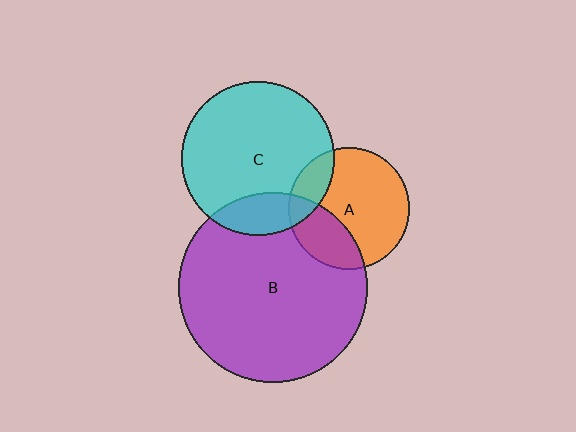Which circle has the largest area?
Circle B (purple).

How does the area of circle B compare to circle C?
Approximately 1.5 times.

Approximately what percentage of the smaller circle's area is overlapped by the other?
Approximately 20%.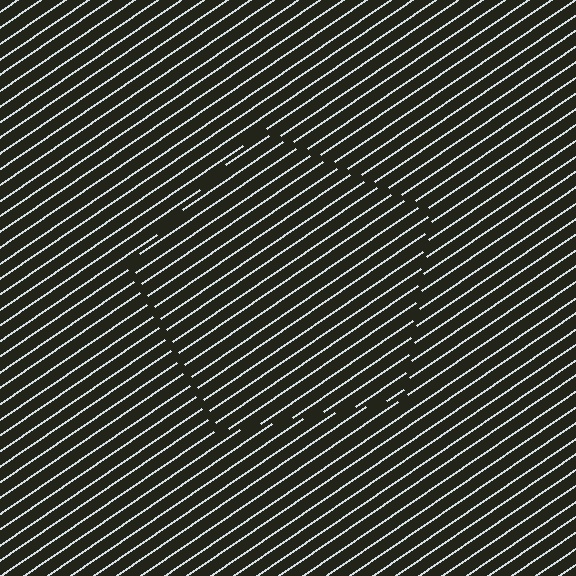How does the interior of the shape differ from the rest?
The interior of the shape contains the same grating, shifted by half a period — the contour is defined by the phase discontinuity where line-ends from the inner and outer gratings abut.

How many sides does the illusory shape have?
5 sides — the line-ends trace a pentagon.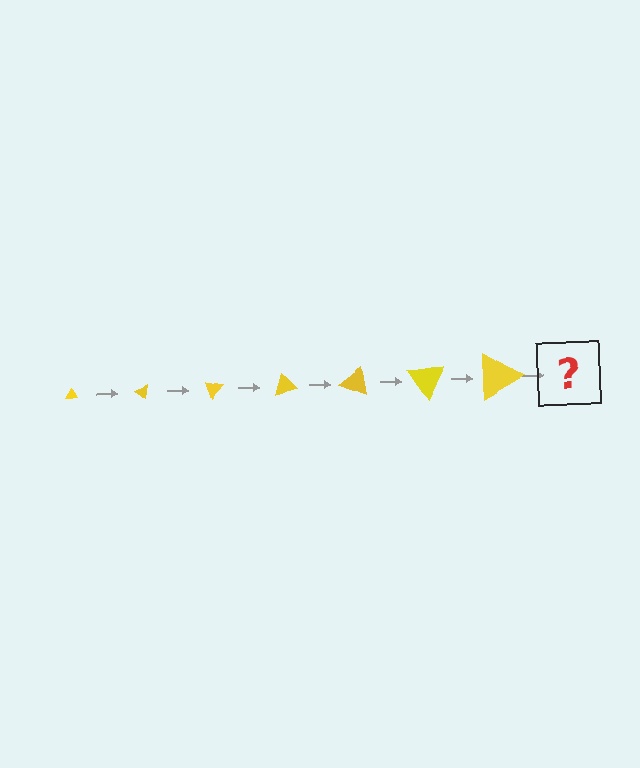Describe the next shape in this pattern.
It should be a triangle, larger than the previous one and rotated 245 degrees from the start.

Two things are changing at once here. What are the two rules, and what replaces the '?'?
The two rules are that the triangle grows larger each step and it rotates 35 degrees each step. The '?' should be a triangle, larger than the previous one and rotated 245 degrees from the start.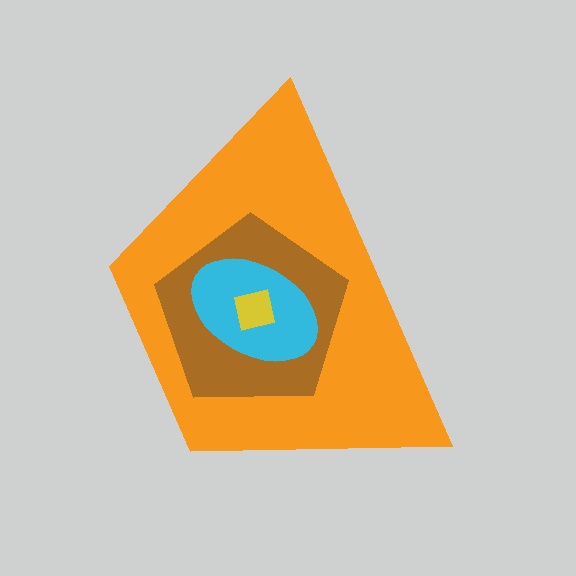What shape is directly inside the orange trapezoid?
The brown pentagon.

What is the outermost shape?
The orange trapezoid.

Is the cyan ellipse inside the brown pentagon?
Yes.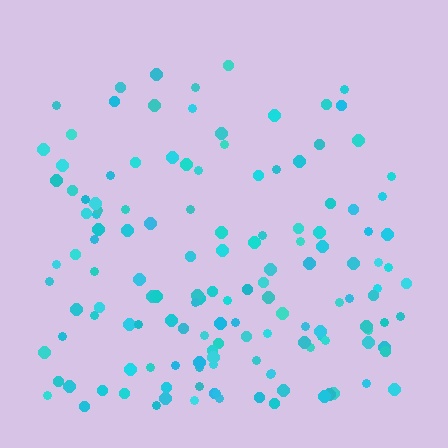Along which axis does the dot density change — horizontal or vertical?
Vertical.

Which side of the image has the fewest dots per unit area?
The top.